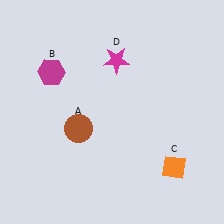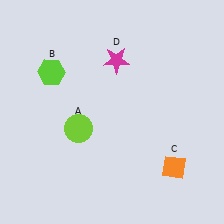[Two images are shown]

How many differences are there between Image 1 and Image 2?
There are 2 differences between the two images.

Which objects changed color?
A changed from brown to lime. B changed from magenta to lime.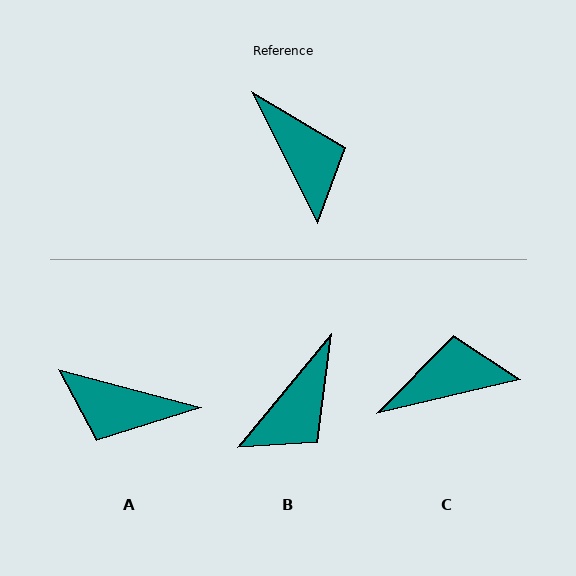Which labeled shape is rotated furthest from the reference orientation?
A, about 132 degrees away.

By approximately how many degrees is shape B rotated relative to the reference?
Approximately 66 degrees clockwise.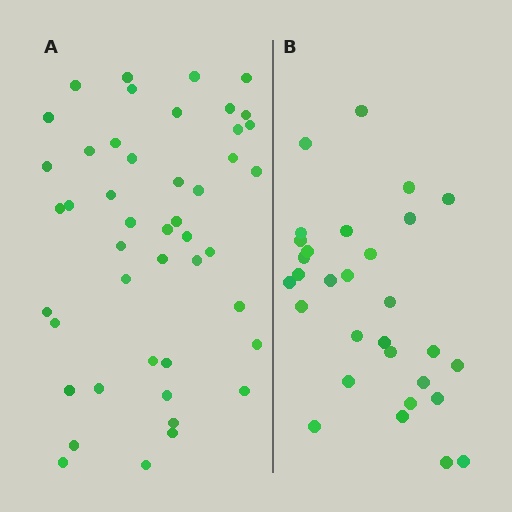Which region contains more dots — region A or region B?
Region A (the left region) has more dots.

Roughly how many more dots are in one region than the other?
Region A has approximately 15 more dots than region B.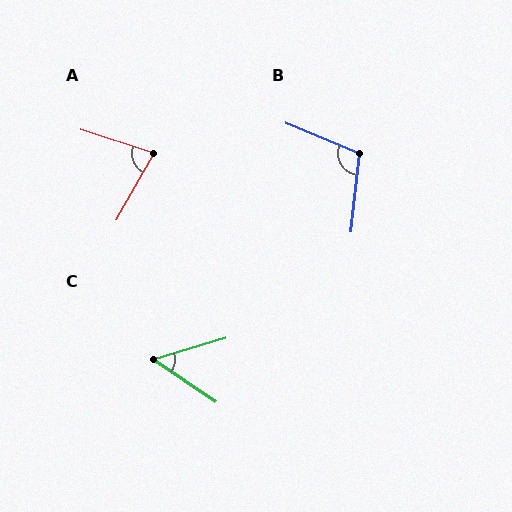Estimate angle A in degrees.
Approximately 79 degrees.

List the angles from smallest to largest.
C (51°), A (79°), B (106°).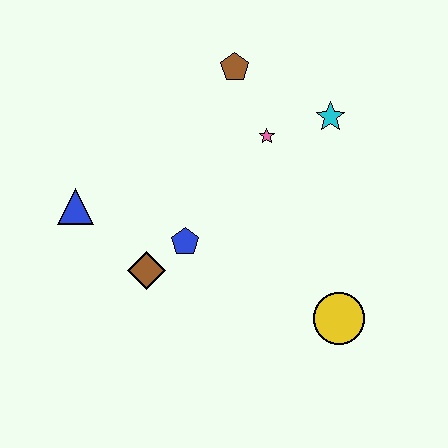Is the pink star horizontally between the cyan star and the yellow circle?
No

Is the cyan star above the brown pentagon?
No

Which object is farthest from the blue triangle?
The yellow circle is farthest from the blue triangle.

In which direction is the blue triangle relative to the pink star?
The blue triangle is to the left of the pink star.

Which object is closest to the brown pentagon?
The pink star is closest to the brown pentagon.